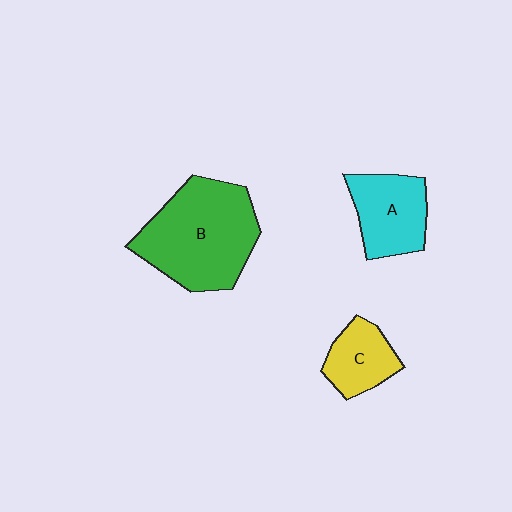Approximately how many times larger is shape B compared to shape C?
Approximately 2.5 times.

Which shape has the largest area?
Shape B (green).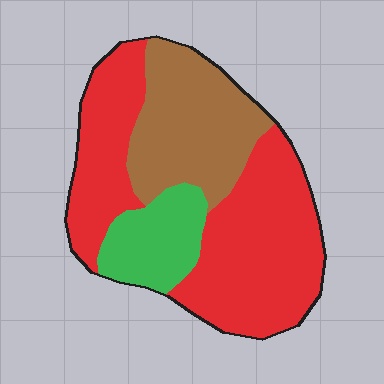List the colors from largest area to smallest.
From largest to smallest: red, brown, green.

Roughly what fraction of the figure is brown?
Brown takes up about one quarter (1/4) of the figure.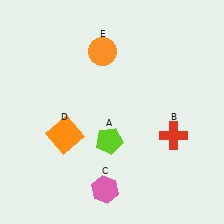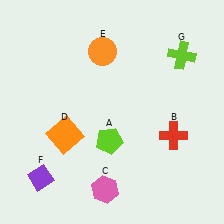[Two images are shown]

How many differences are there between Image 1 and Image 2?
There are 2 differences between the two images.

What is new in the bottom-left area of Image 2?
A purple diamond (F) was added in the bottom-left area of Image 2.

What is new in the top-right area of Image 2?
A lime cross (G) was added in the top-right area of Image 2.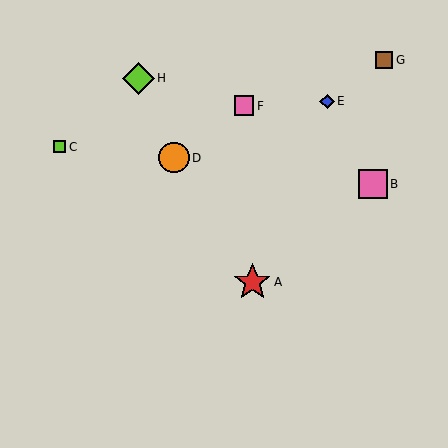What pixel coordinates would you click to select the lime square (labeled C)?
Click at (60, 147) to select the lime square C.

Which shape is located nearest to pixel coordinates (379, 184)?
The pink square (labeled B) at (373, 184) is nearest to that location.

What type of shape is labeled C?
Shape C is a lime square.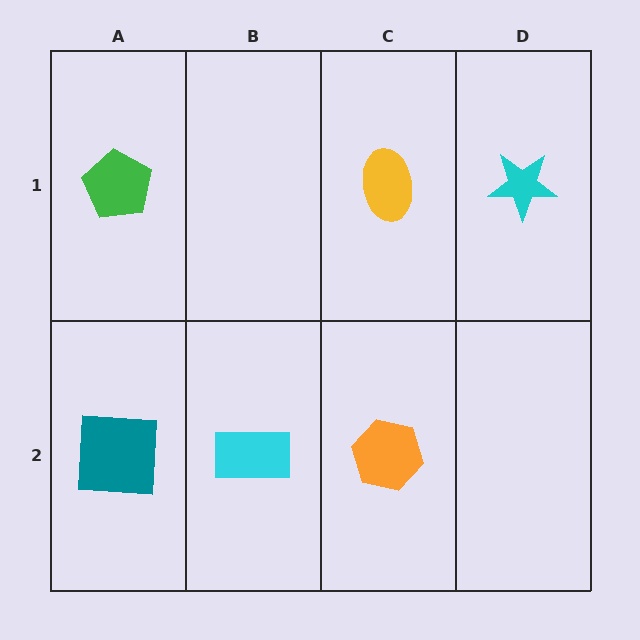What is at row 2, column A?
A teal square.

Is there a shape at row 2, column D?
No, that cell is empty.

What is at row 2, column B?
A cyan rectangle.